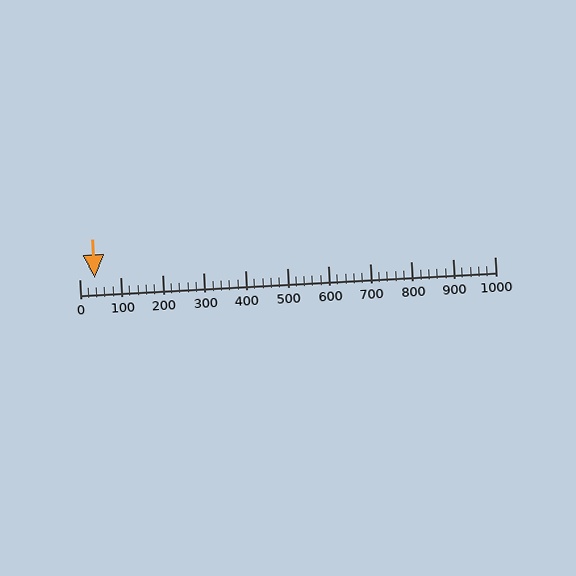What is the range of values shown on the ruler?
The ruler shows values from 0 to 1000.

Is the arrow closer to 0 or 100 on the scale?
The arrow is closer to 0.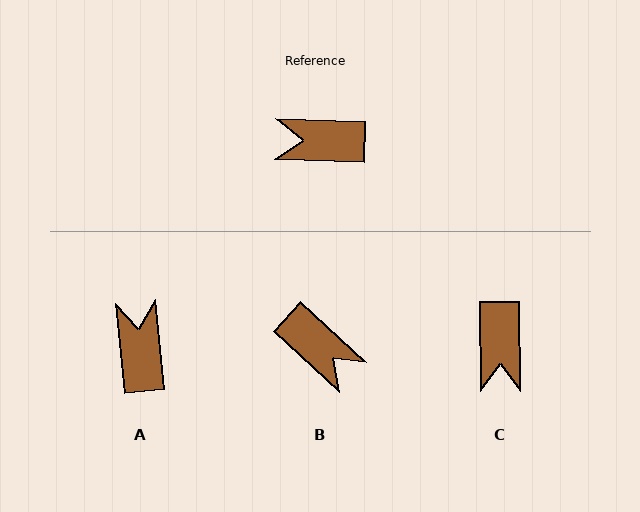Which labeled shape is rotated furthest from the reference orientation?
B, about 139 degrees away.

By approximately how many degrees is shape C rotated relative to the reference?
Approximately 92 degrees counter-clockwise.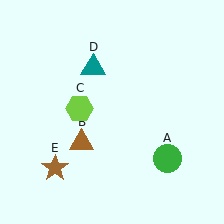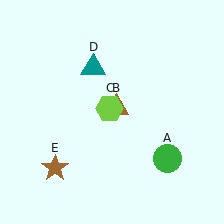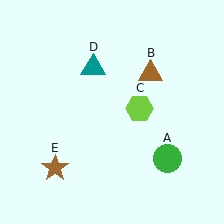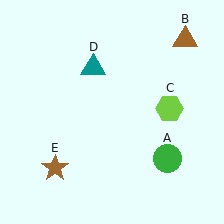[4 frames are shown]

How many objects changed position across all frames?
2 objects changed position: brown triangle (object B), lime hexagon (object C).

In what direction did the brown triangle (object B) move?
The brown triangle (object B) moved up and to the right.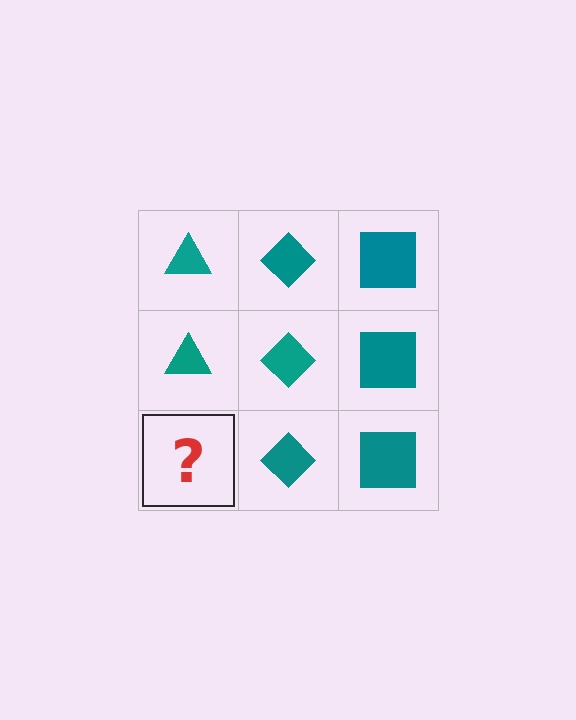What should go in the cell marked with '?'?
The missing cell should contain a teal triangle.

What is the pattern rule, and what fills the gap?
The rule is that each column has a consistent shape. The gap should be filled with a teal triangle.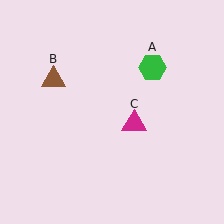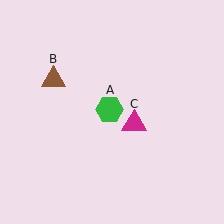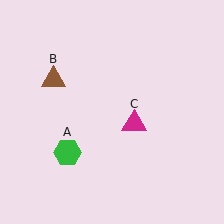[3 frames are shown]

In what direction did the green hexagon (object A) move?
The green hexagon (object A) moved down and to the left.